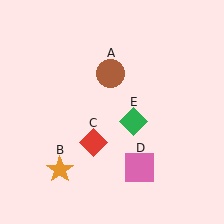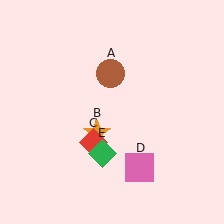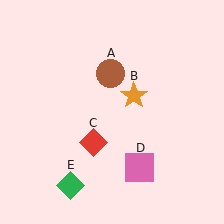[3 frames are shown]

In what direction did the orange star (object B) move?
The orange star (object B) moved up and to the right.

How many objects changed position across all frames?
2 objects changed position: orange star (object B), green diamond (object E).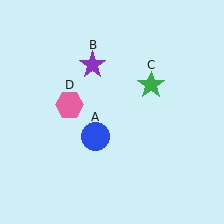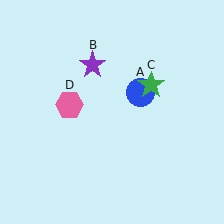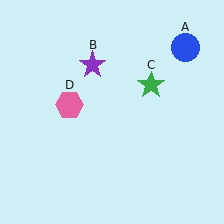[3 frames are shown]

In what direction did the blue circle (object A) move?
The blue circle (object A) moved up and to the right.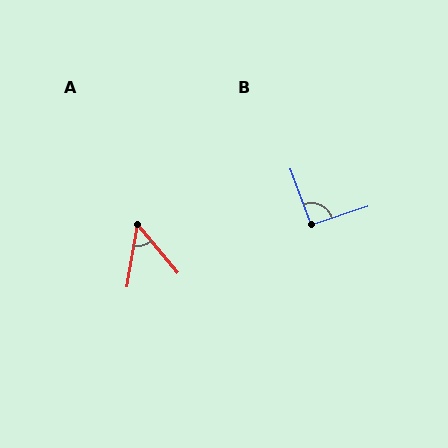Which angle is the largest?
B, at approximately 93 degrees.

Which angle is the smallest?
A, at approximately 49 degrees.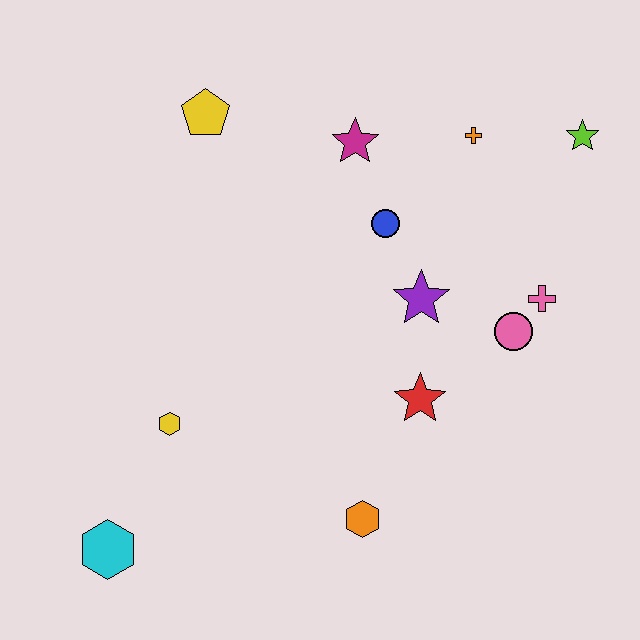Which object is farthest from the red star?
The yellow pentagon is farthest from the red star.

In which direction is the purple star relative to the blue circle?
The purple star is below the blue circle.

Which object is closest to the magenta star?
The blue circle is closest to the magenta star.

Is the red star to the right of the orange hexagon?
Yes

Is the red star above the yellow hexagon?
Yes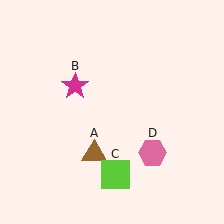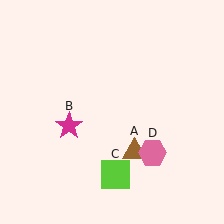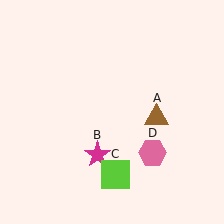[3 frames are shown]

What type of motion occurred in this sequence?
The brown triangle (object A), magenta star (object B) rotated counterclockwise around the center of the scene.